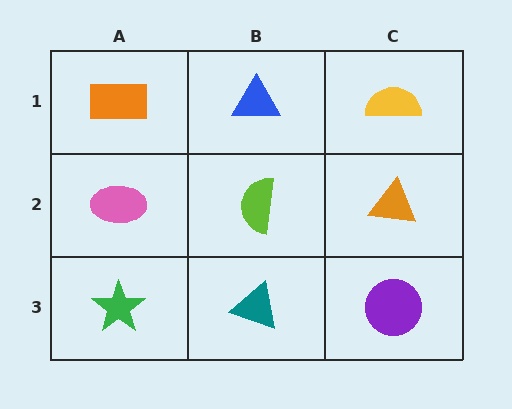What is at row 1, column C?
A yellow semicircle.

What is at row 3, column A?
A green star.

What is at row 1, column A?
An orange rectangle.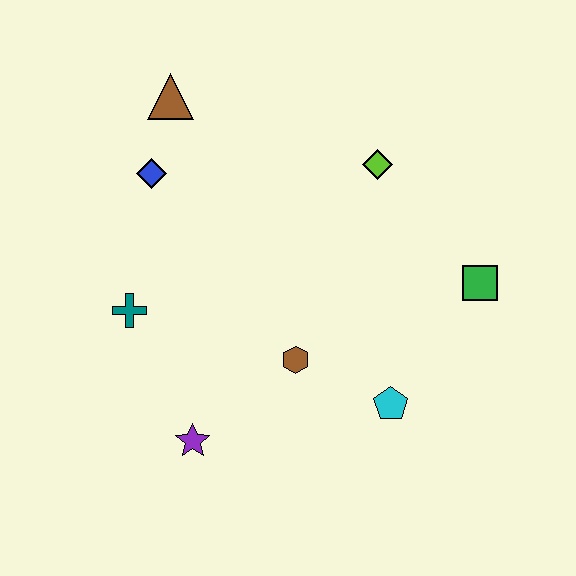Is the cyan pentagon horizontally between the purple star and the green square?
Yes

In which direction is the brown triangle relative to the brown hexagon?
The brown triangle is above the brown hexagon.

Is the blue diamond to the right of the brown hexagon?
No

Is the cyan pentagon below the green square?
Yes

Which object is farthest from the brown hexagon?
The brown triangle is farthest from the brown hexagon.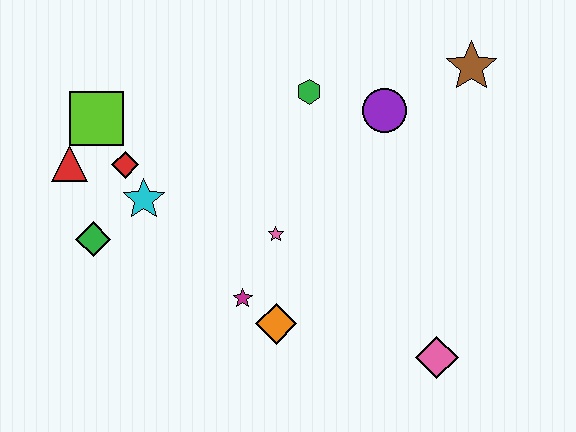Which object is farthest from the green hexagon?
The pink diamond is farthest from the green hexagon.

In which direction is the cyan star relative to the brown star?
The cyan star is to the left of the brown star.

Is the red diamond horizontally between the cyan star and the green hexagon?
No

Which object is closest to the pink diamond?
The orange diamond is closest to the pink diamond.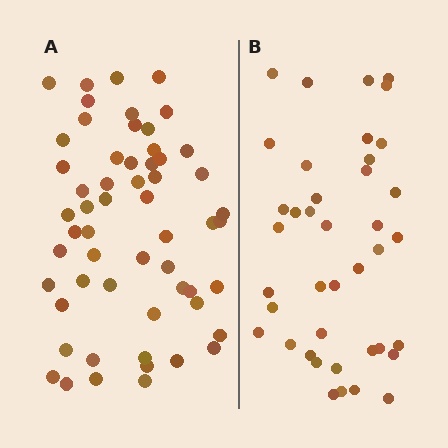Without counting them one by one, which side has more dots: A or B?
Region A (the left region) has more dots.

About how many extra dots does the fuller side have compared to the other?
Region A has approximately 15 more dots than region B.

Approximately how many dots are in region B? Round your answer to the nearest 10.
About 40 dots.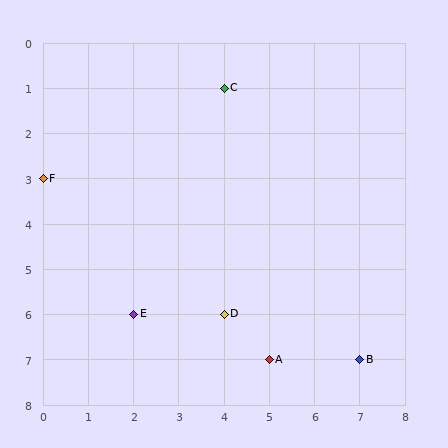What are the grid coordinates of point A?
Point A is at grid coordinates (5, 7).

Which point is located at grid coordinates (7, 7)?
Point B is at (7, 7).